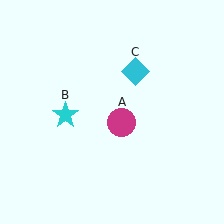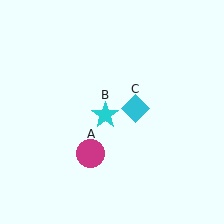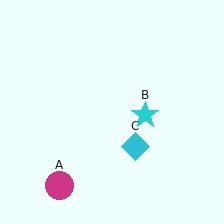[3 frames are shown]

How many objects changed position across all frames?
3 objects changed position: magenta circle (object A), cyan star (object B), cyan diamond (object C).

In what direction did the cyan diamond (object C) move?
The cyan diamond (object C) moved down.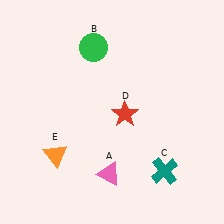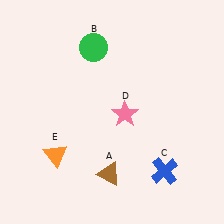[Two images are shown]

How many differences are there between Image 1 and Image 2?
There are 3 differences between the two images.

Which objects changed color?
A changed from pink to brown. C changed from teal to blue. D changed from red to pink.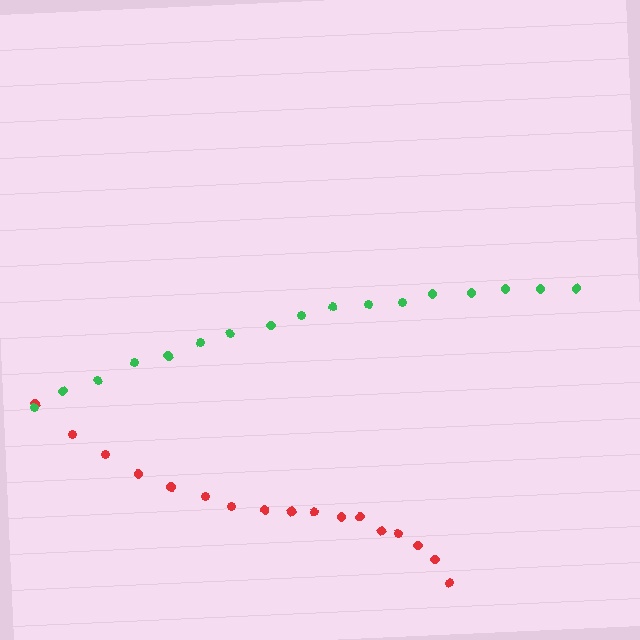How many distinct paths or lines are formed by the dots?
There are 2 distinct paths.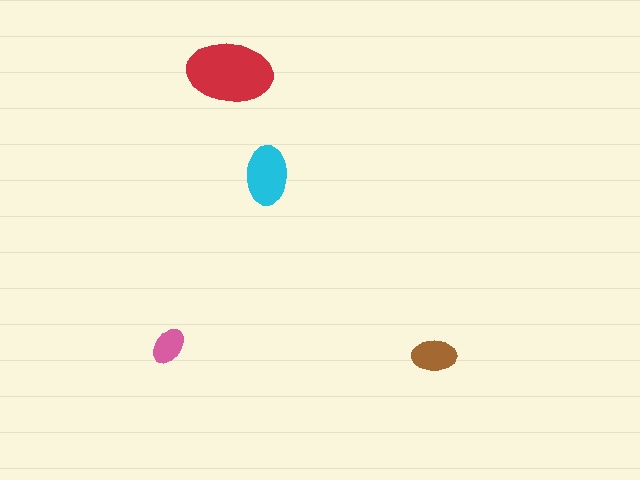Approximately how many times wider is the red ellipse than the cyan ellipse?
About 1.5 times wider.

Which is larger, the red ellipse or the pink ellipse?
The red one.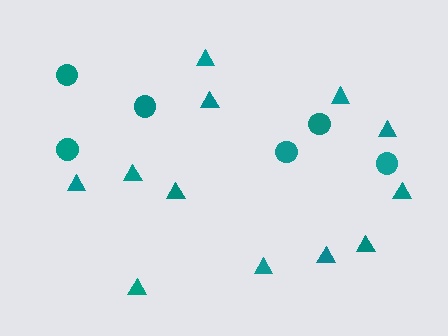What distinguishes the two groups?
There are 2 groups: one group of circles (6) and one group of triangles (12).